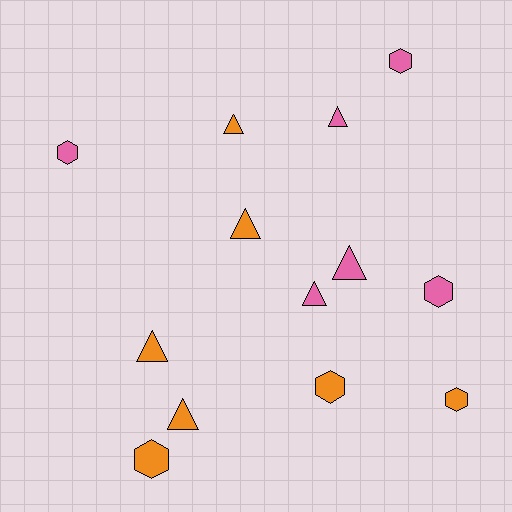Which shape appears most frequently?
Triangle, with 7 objects.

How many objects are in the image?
There are 13 objects.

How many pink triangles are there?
There are 3 pink triangles.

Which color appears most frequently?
Orange, with 7 objects.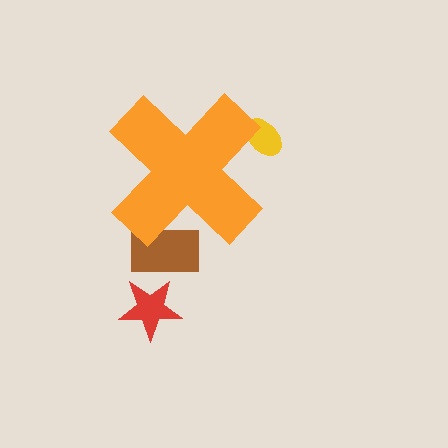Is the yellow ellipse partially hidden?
Yes, the yellow ellipse is partially hidden behind the orange cross.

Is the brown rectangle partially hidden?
Yes, the brown rectangle is partially hidden behind the orange cross.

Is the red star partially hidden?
No, the red star is fully visible.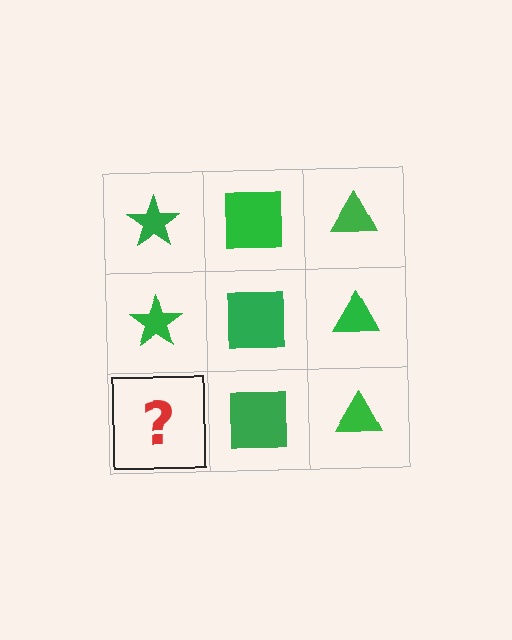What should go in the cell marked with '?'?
The missing cell should contain a green star.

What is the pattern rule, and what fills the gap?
The rule is that each column has a consistent shape. The gap should be filled with a green star.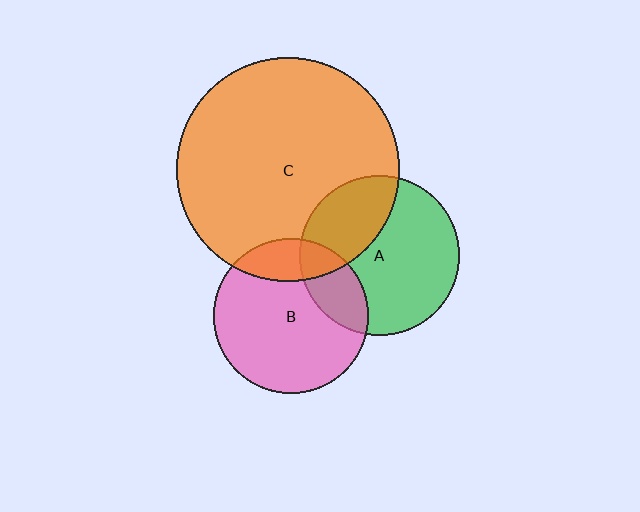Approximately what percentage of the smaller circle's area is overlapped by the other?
Approximately 35%.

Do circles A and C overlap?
Yes.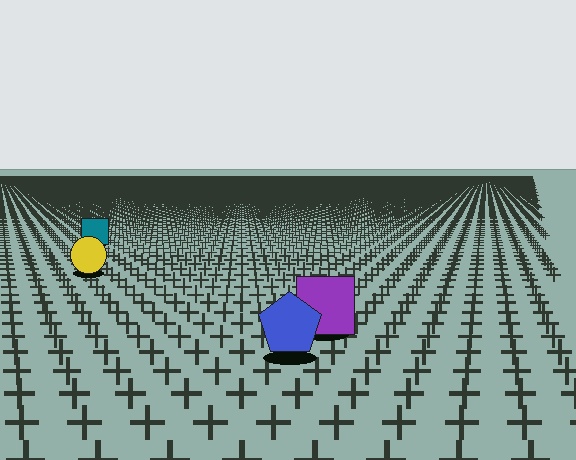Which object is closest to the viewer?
The blue pentagon is closest. The texture marks near it are larger and more spread out.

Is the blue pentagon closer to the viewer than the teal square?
Yes. The blue pentagon is closer — you can tell from the texture gradient: the ground texture is coarser near it.